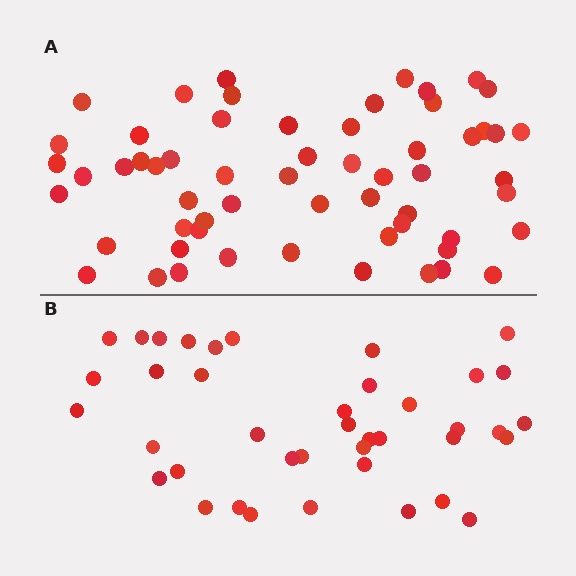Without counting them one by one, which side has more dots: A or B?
Region A (the top region) has more dots.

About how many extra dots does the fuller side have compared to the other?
Region A has approximately 20 more dots than region B.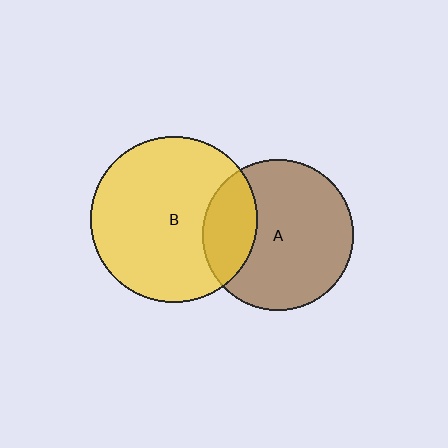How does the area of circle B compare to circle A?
Approximately 1.2 times.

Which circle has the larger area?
Circle B (yellow).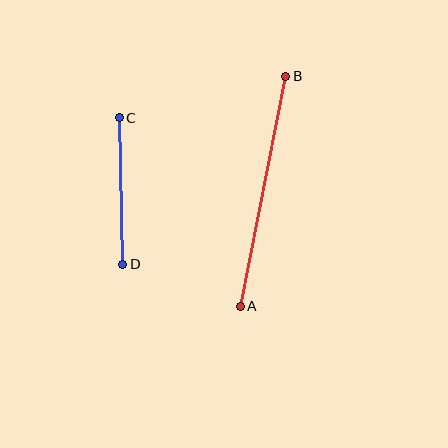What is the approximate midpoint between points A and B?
The midpoint is at approximately (263, 191) pixels.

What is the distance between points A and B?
The distance is approximately 235 pixels.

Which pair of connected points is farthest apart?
Points A and B are farthest apart.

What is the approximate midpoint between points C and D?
The midpoint is at approximately (121, 191) pixels.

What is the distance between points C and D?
The distance is approximately 147 pixels.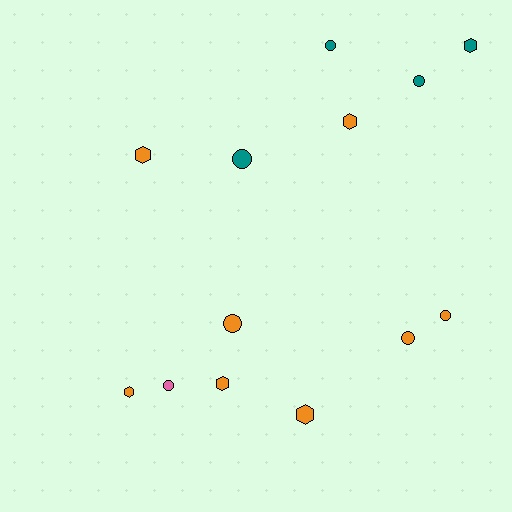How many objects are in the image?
There are 13 objects.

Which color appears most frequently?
Orange, with 8 objects.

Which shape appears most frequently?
Circle, with 7 objects.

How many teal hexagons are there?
There is 1 teal hexagon.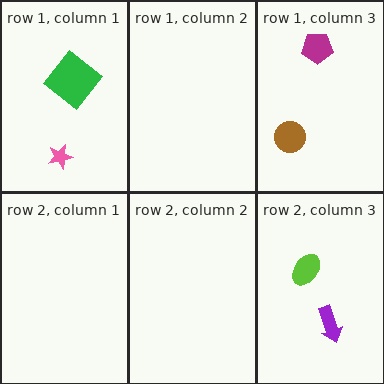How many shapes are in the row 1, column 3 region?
2.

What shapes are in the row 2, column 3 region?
The purple arrow, the lime ellipse.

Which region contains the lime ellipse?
The row 2, column 3 region.